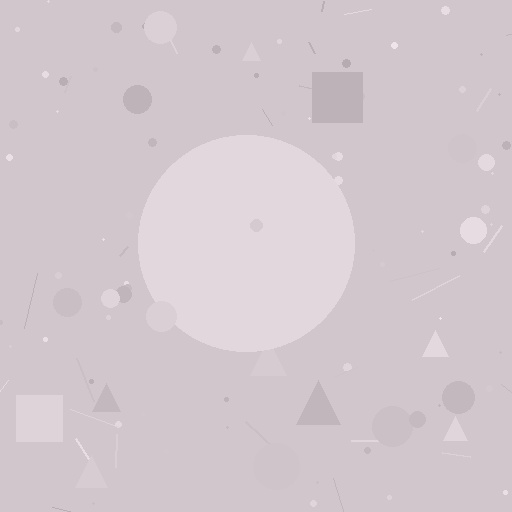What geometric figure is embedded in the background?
A circle is embedded in the background.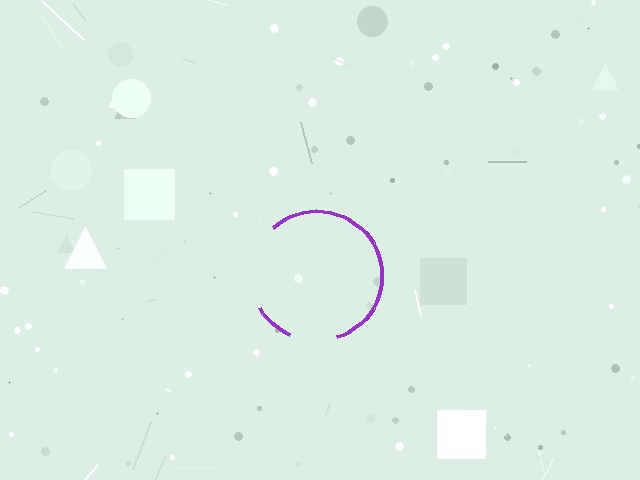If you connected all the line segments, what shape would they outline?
They would outline a circle.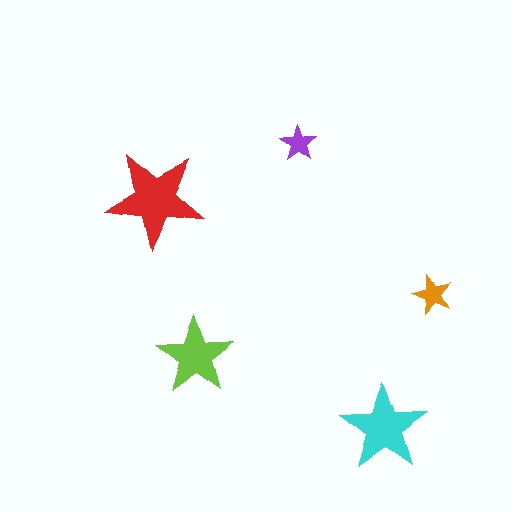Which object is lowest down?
The cyan star is bottommost.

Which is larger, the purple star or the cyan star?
The cyan one.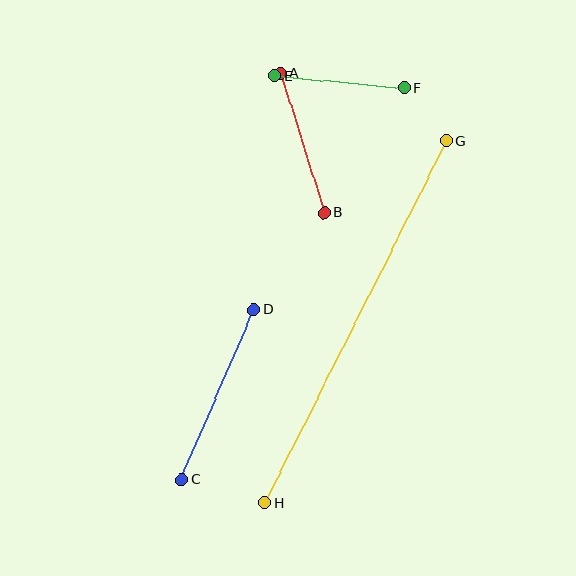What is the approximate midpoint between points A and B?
The midpoint is at approximately (302, 143) pixels.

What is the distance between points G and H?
The distance is approximately 406 pixels.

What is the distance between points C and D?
The distance is approximately 185 pixels.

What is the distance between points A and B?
The distance is approximately 146 pixels.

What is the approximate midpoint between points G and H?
The midpoint is at approximately (355, 322) pixels.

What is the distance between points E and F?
The distance is approximately 130 pixels.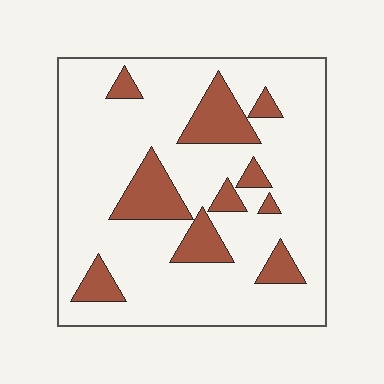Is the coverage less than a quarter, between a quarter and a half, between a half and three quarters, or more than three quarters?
Less than a quarter.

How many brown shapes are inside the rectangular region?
10.